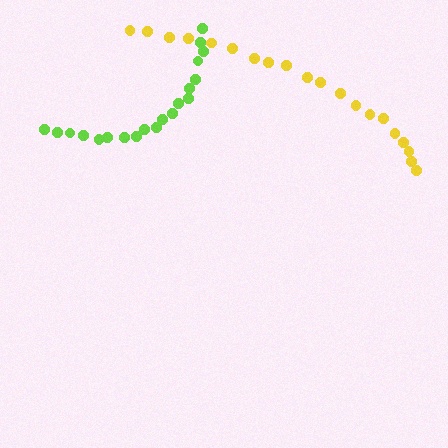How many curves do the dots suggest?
There are 2 distinct paths.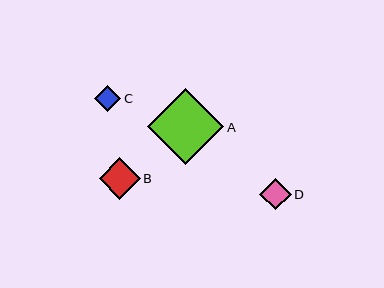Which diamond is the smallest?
Diamond C is the smallest with a size of approximately 26 pixels.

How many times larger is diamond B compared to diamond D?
Diamond B is approximately 1.3 times the size of diamond D.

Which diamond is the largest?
Diamond A is the largest with a size of approximately 76 pixels.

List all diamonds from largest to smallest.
From largest to smallest: A, B, D, C.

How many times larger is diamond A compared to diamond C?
Diamond A is approximately 2.9 times the size of diamond C.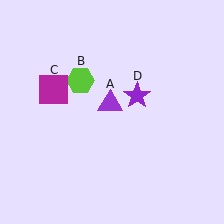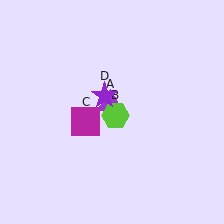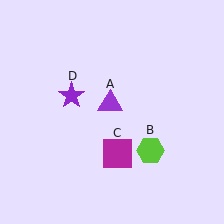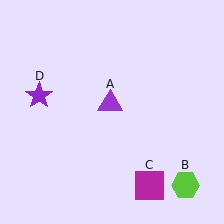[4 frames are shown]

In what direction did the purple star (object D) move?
The purple star (object D) moved left.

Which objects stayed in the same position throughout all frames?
Purple triangle (object A) remained stationary.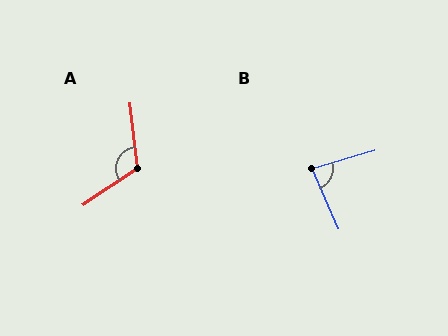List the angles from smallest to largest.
B (83°), A (117°).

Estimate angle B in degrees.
Approximately 83 degrees.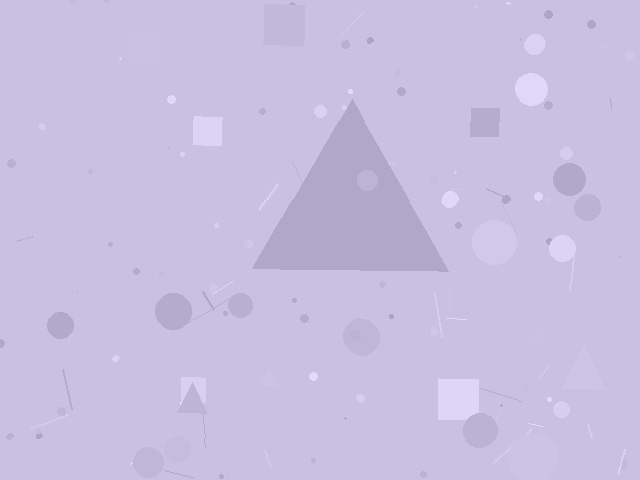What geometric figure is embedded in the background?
A triangle is embedded in the background.